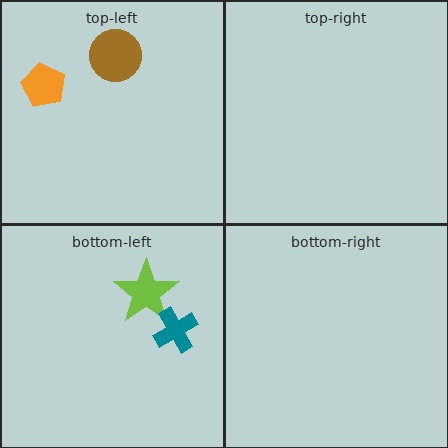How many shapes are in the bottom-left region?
2.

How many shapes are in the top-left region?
2.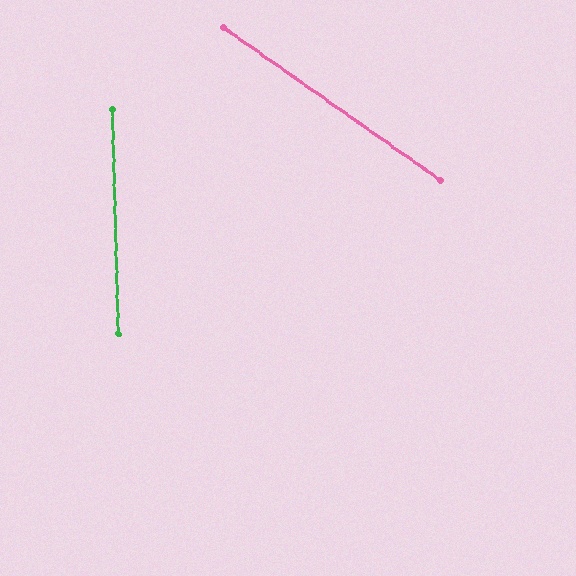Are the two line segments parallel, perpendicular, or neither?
Neither parallel nor perpendicular — they differ by about 53°.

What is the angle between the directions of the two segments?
Approximately 53 degrees.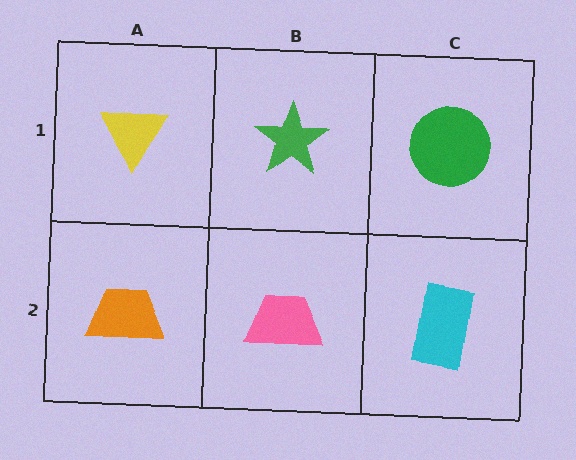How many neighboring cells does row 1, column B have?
3.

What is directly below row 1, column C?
A cyan rectangle.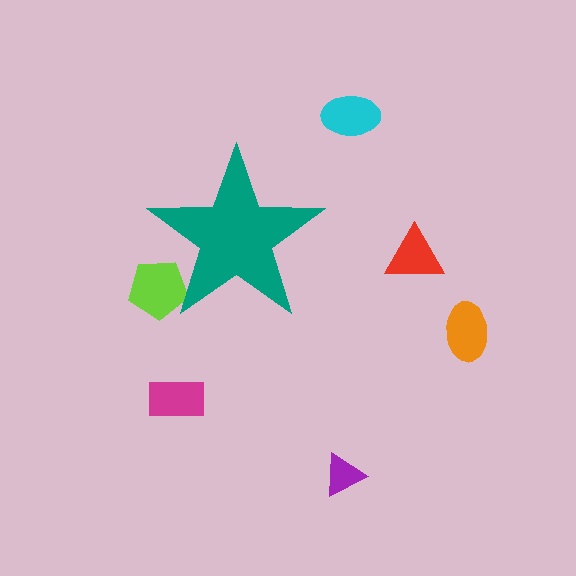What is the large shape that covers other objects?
A teal star.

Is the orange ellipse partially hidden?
No, the orange ellipse is fully visible.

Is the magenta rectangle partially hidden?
No, the magenta rectangle is fully visible.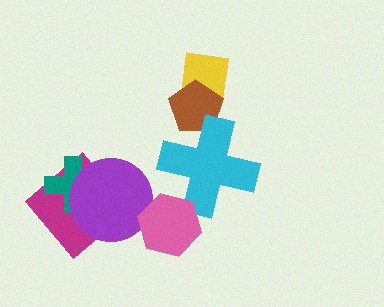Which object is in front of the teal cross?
The purple circle is in front of the teal cross.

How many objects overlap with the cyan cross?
2 objects overlap with the cyan cross.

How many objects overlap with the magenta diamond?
2 objects overlap with the magenta diamond.